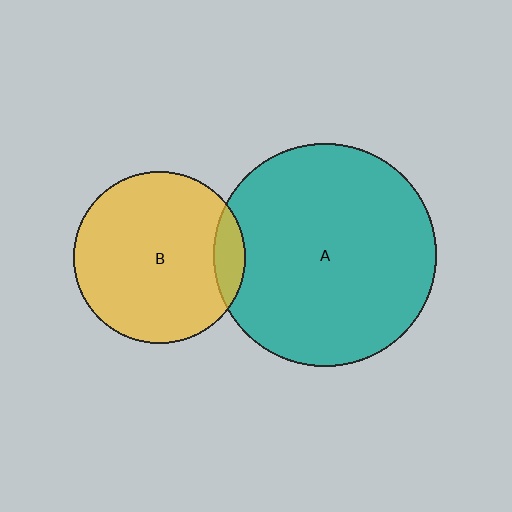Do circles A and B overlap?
Yes.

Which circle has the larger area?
Circle A (teal).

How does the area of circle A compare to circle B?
Approximately 1.7 times.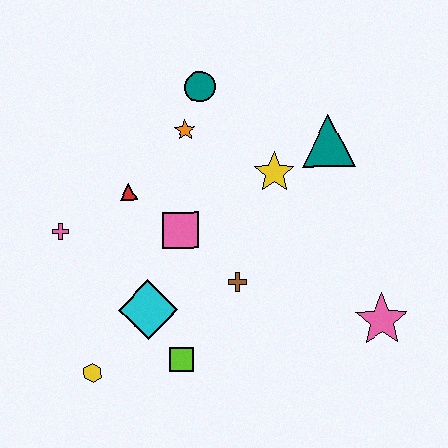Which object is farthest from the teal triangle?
The yellow hexagon is farthest from the teal triangle.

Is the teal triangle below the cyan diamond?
No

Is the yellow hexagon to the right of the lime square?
No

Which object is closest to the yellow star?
The teal triangle is closest to the yellow star.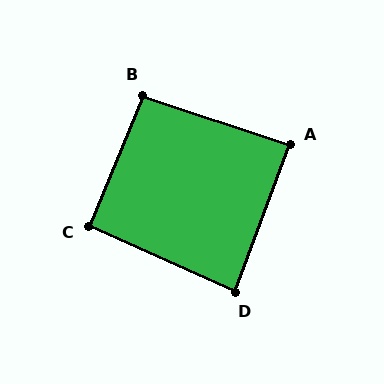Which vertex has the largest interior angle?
B, at approximately 94 degrees.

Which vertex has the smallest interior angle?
D, at approximately 86 degrees.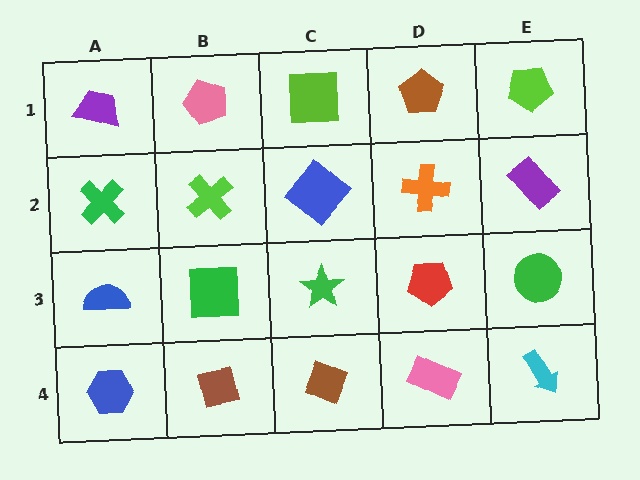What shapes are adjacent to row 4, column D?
A red pentagon (row 3, column D), a brown diamond (row 4, column C), a cyan arrow (row 4, column E).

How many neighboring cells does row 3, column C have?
4.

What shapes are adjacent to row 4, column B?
A green square (row 3, column B), a blue hexagon (row 4, column A), a brown diamond (row 4, column C).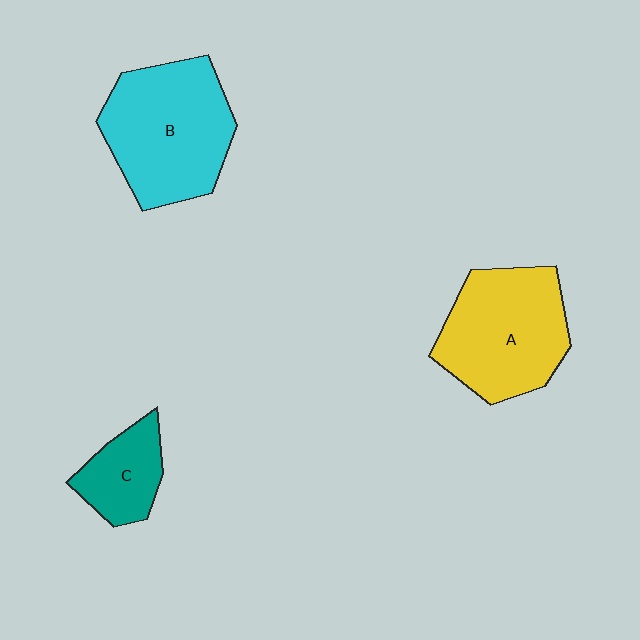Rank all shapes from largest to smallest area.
From largest to smallest: B (cyan), A (yellow), C (teal).